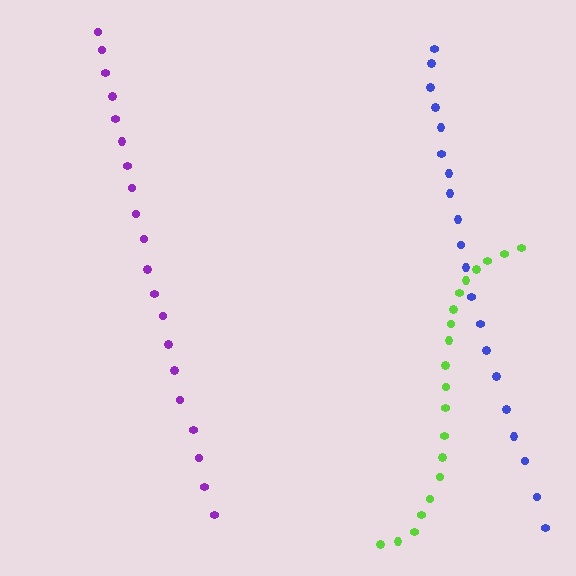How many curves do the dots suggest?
There are 3 distinct paths.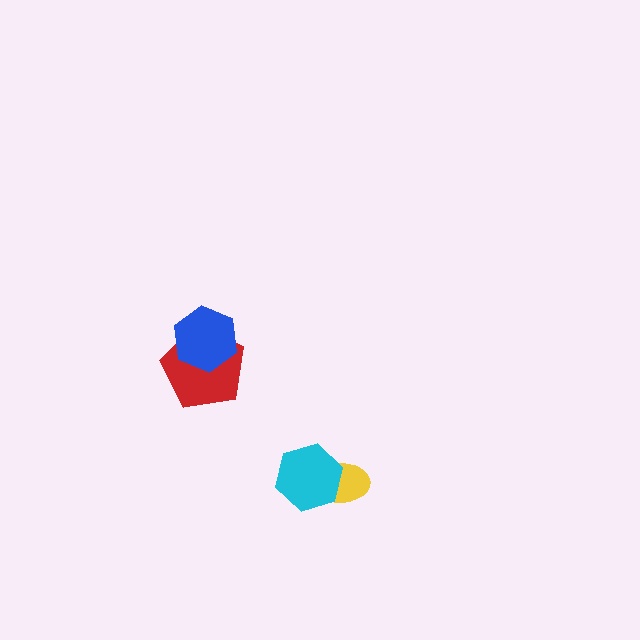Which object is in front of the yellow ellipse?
The cyan hexagon is in front of the yellow ellipse.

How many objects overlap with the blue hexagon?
1 object overlaps with the blue hexagon.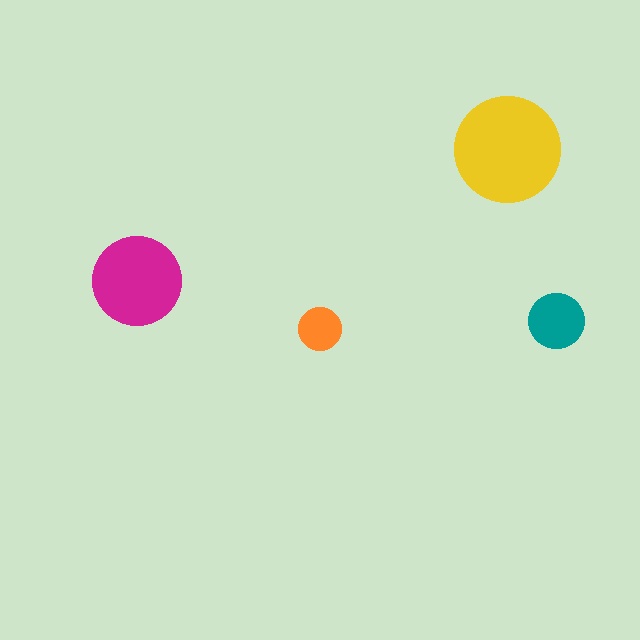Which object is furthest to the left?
The magenta circle is leftmost.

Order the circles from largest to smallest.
the yellow one, the magenta one, the teal one, the orange one.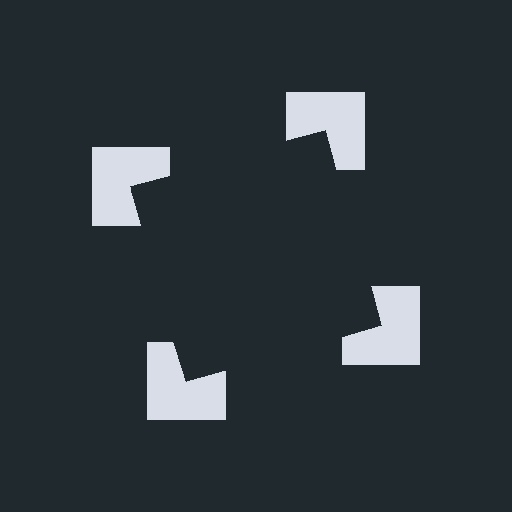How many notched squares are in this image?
There are 4 — one at each vertex of the illusory square.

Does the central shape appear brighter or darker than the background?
It typically appears slightly darker than the background, even though no actual brightness change is drawn.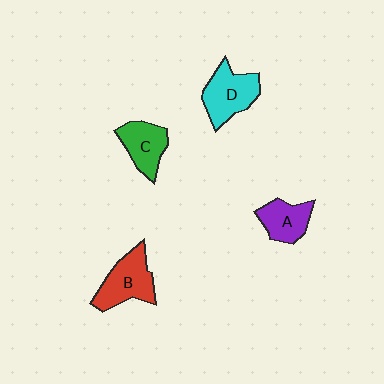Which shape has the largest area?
Shape B (red).